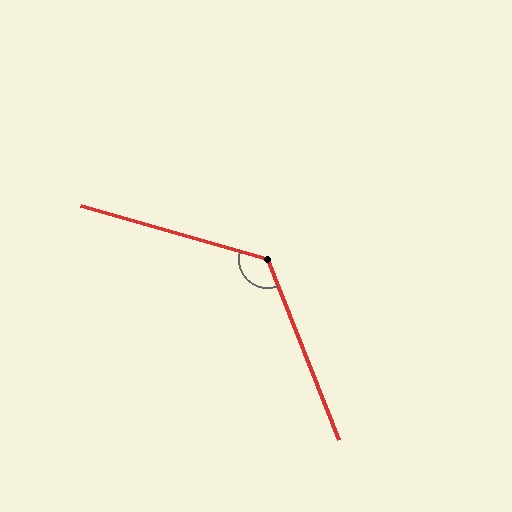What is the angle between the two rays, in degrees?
Approximately 127 degrees.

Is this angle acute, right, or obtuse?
It is obtuse.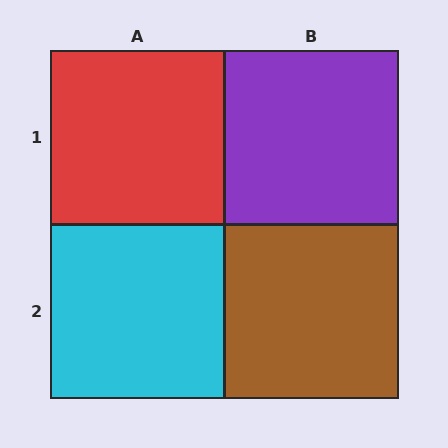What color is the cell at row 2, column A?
Cyan.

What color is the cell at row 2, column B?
Brown.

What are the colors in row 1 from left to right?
Red, purple.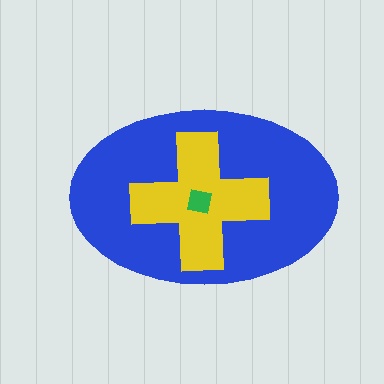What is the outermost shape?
The blue ellipse.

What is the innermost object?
The green square.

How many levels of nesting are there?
3.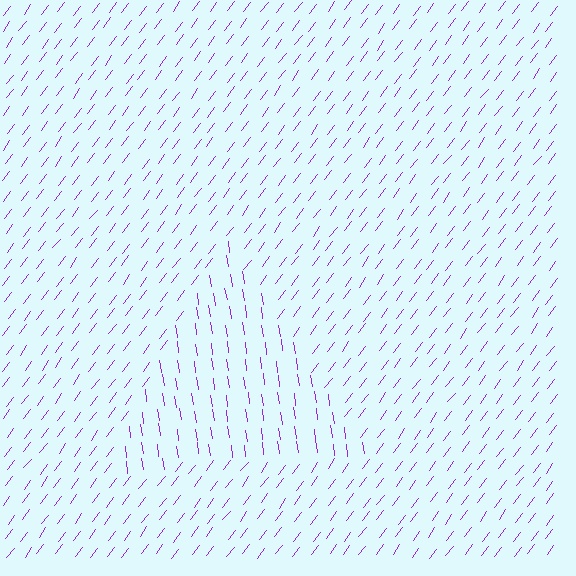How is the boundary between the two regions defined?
The boundary is defined purely by a change in line orientation (approximately 45 degrees difference). All lines are the same color and thickness.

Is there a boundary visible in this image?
Yes, there is a texture boundary formed by a change in line orientation.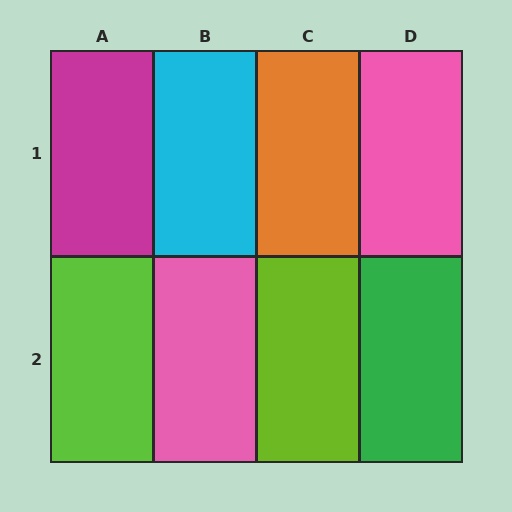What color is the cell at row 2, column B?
Pink.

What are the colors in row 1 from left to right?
Magenta, cyan, orange, pink.